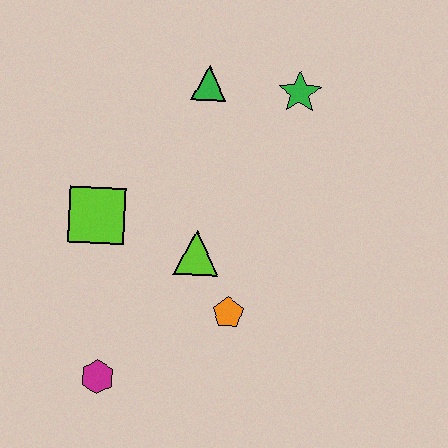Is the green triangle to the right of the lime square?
Yes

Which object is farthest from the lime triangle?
The green star is farthest from the lime triangle.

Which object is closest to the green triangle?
The green star is closest to the green triangle.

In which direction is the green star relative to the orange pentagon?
The green star is above the orange pentagon.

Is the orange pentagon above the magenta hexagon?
Yes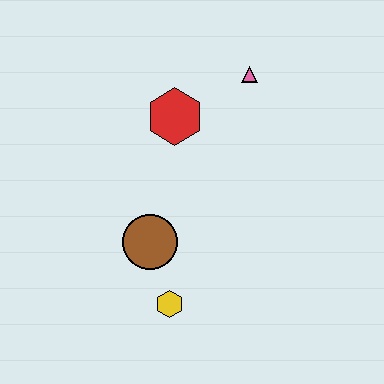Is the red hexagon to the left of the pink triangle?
Yes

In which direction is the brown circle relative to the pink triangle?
The brown circle is below the pink triangle.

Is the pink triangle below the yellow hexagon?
No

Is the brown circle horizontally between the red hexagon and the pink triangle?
No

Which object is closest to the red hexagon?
The pink triangle is closest to the red hexagon.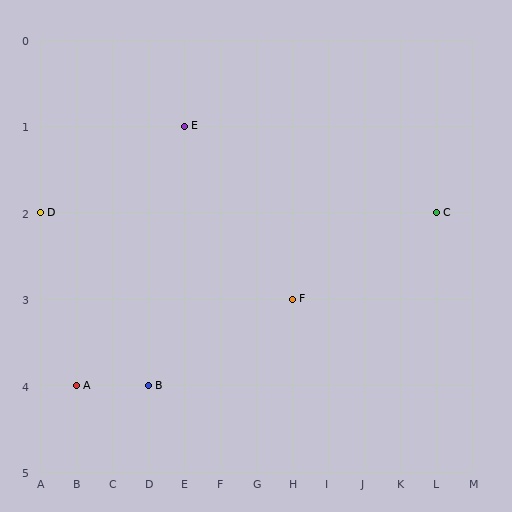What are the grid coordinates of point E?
Point E is at grid coordinates (E, 1).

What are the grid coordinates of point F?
Point F is at grid coordinates (H, 3).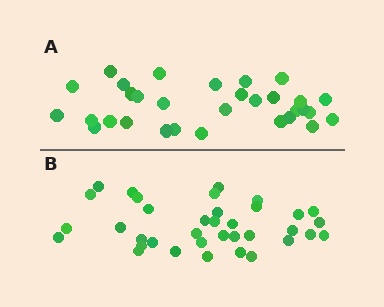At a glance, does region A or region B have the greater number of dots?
Region B (the bottom region) has more dots.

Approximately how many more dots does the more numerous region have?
Region B has about 5 more dots than region A.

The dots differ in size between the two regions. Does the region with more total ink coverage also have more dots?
No. Region A has more total ink coverage because its dots are larger, but region B actually contains more individual dots. Total area can be misleading — the number of items is what matters here.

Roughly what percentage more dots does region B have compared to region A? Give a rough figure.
About 15% more.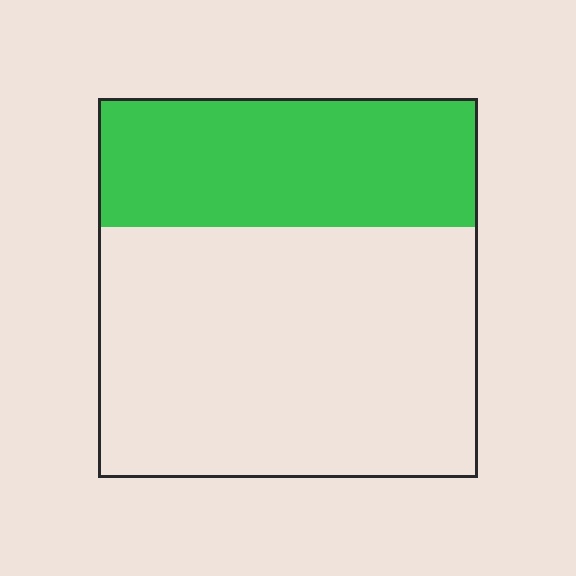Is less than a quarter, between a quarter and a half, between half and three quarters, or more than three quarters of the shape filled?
Between a quarter and a half.